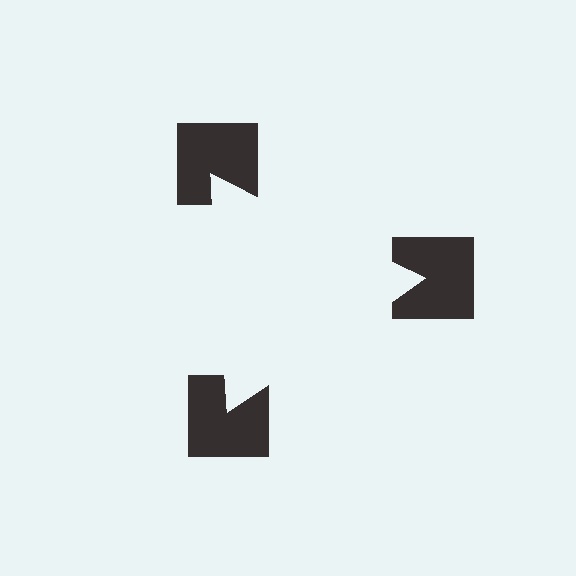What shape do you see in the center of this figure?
An illusory triangle — its edges are inferred from the aligned wedge cuts in the notched squares, not physically drawn.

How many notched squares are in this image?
There are 3 — one at each vertex of the illusory triangle.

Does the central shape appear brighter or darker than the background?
It typically appears slightly brighter than the background, even though no actual brightness change is drawn.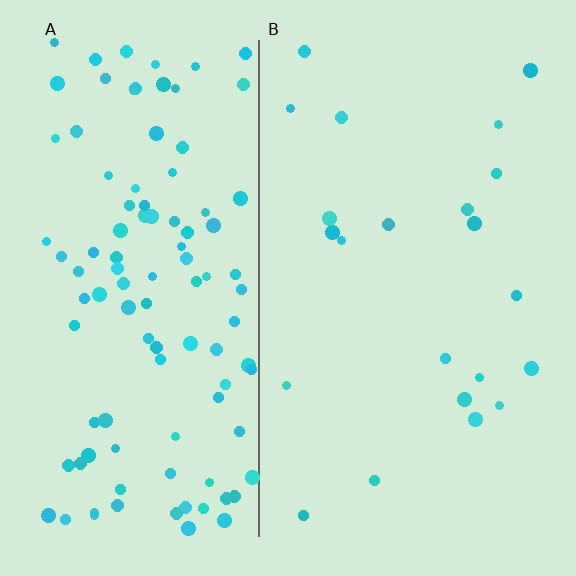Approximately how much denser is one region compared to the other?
Approximately 4.8× — region A over region B.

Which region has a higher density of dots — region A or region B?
A (the left).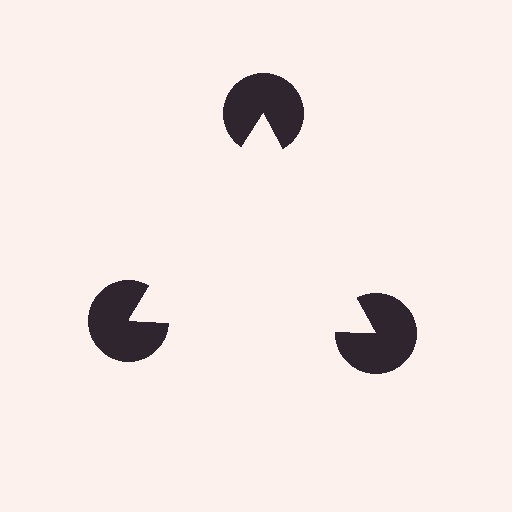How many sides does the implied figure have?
3 sides.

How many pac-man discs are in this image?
There are 3 — one at each vertex of the illusory triangle.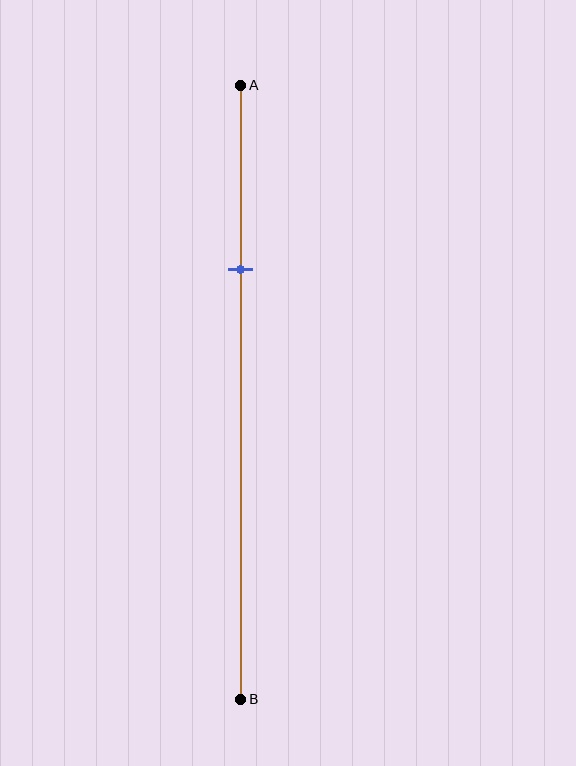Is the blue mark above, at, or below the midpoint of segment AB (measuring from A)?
The blue mark is above the midpoint of segment AB.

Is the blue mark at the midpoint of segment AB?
No, the mark is at about 30% from A, not at the 50% midpoint.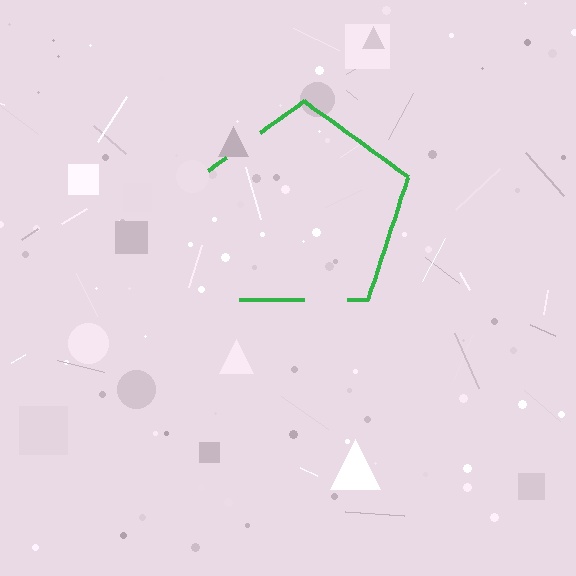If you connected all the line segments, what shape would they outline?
They would outline a pentagon.